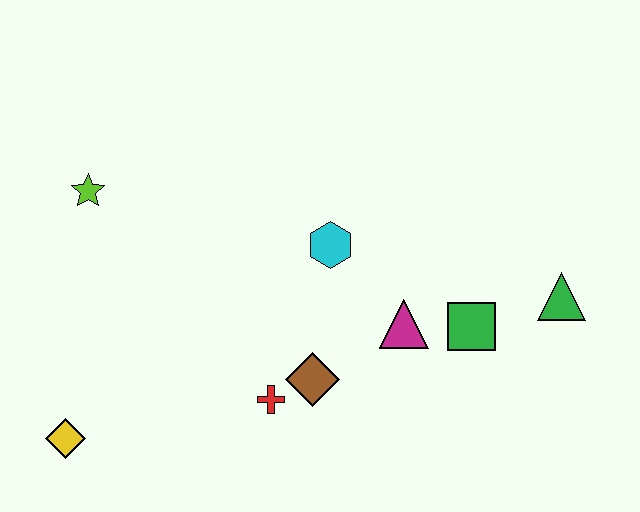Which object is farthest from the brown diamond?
The lime star is farthest from the brown diamond.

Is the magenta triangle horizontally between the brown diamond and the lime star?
No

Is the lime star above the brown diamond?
Yes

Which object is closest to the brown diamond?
The red cross is closest to the brown diamond.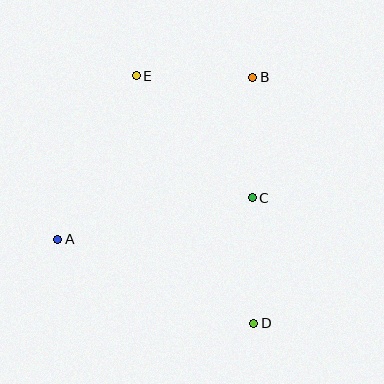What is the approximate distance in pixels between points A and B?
The distance between A and B is approximately 253 pixels.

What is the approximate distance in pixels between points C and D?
The distance between C and D is approximately 126 pixels.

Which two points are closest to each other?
Points B and E are closest to each other.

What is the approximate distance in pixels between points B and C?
The distance between B and C is approximately 120 pixels.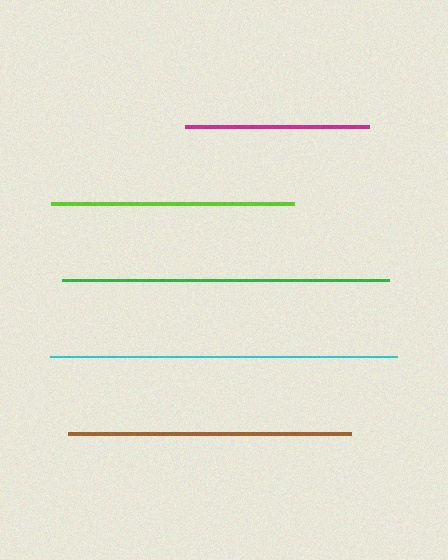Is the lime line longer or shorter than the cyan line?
The cyan line is longer than the lime line.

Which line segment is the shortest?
The magenta line is the shortest at approximately 184 pixels.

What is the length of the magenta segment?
The magenta segment is approximately 184 pixels long.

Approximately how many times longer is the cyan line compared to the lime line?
The cyan line is approximately 1.4 times the length of the lime line.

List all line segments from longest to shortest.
From longest to shortest: cyan, green, brown, lime, magenta.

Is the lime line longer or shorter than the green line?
The green line is longer than the lime line.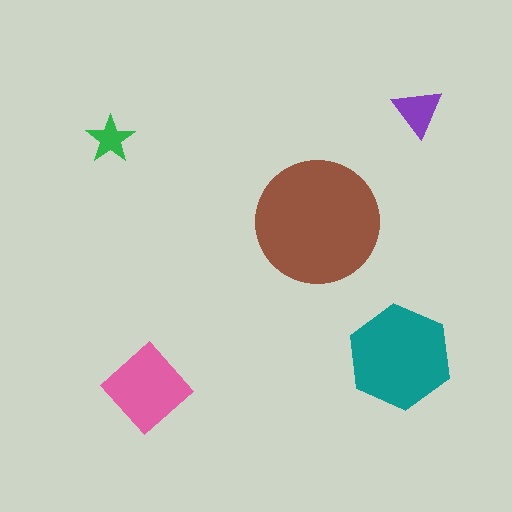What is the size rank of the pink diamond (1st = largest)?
3rd.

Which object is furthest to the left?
The green star is leftmost.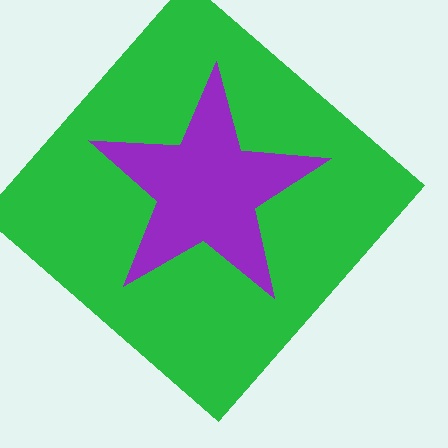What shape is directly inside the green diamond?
The purple star.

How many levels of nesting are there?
2.